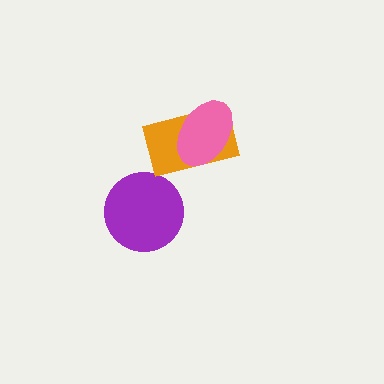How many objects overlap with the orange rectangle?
1 object overlaps with the orange rectangle.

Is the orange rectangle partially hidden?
Yes, it is partially covered by another shape.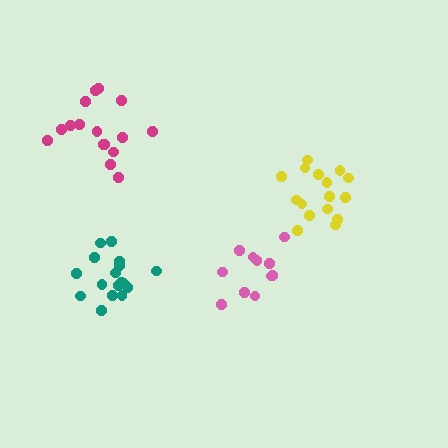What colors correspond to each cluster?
The clusters are colored: teal, pink, yellow, magenta.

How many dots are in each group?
Group 1: 17 dots, Group 2: 11 dots, Group 3: 16 dots, Group 4: 16 dots (60 total).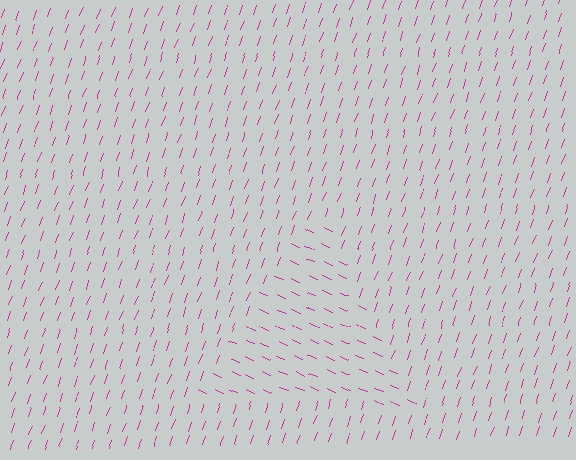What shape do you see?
I see a triangle.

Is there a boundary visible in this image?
Yes, there is a texture boundary formed by a change in line orientation.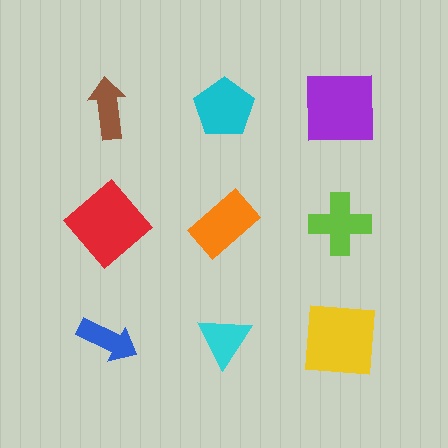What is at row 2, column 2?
An orange rectangle.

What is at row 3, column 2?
A cyan triangle.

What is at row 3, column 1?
A blue arrow.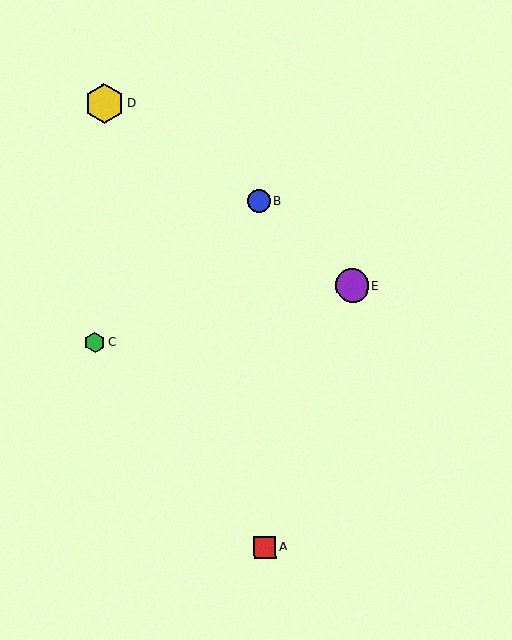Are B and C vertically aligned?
No, B is at x≈258 and C is at x≈95.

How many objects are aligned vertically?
2 objects (A, B) are aligned vertically.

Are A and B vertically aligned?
Yes, both are at x≈265.